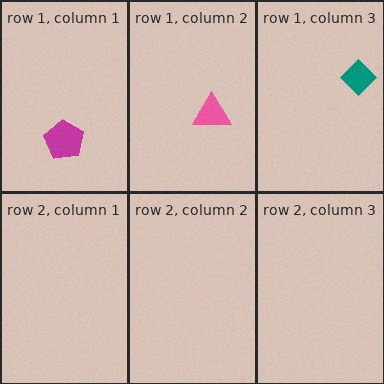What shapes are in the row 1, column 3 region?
The teal diamond.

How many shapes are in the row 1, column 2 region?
1.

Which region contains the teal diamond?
The row 1, column 3 region.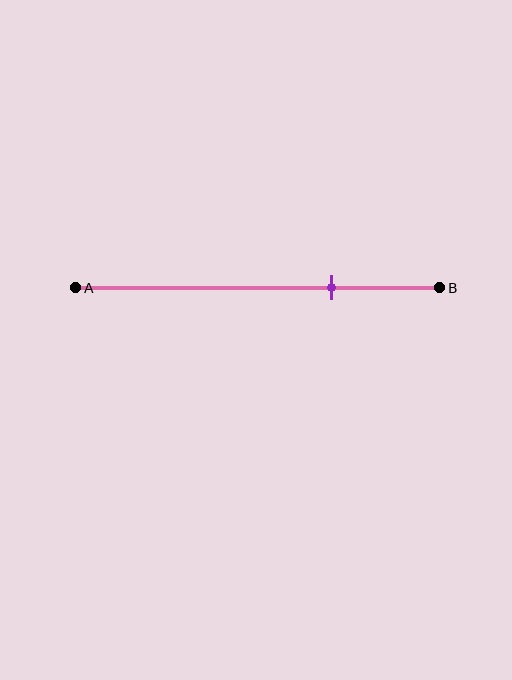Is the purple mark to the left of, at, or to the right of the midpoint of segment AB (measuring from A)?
The purple mark is to the right of the midpoint of segment AB.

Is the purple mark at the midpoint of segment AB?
No, the mark is at about 70% from A, not at the 50% midpoint.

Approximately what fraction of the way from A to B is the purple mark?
The purple mark is approximately 70% of the way from A to B.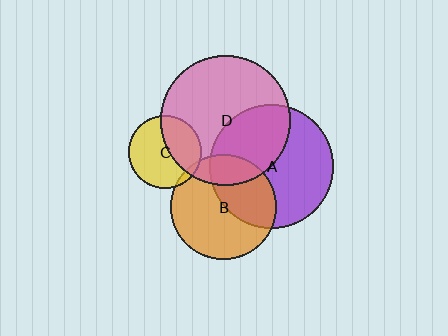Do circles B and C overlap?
Yes.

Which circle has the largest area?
Circle D (pink).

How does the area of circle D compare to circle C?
Approximately 3.2 times.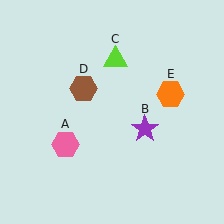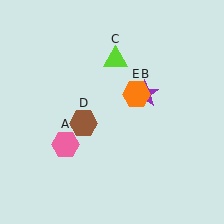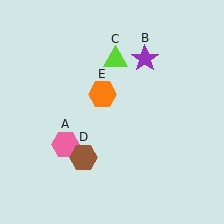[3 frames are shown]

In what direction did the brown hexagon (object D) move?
The brown hexagon (object D) moved down.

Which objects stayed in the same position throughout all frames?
Pink hexagon (object A) and lime triangle (object C) remained stationary.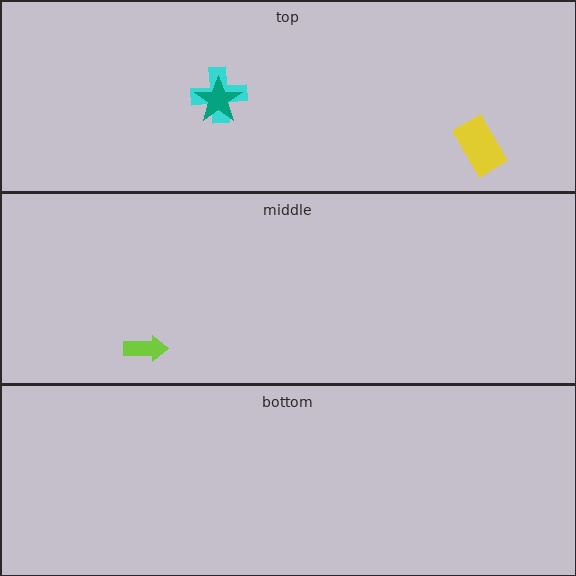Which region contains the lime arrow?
The middle region.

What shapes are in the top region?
The cyan cross, the yellow rectangle, the teal star.